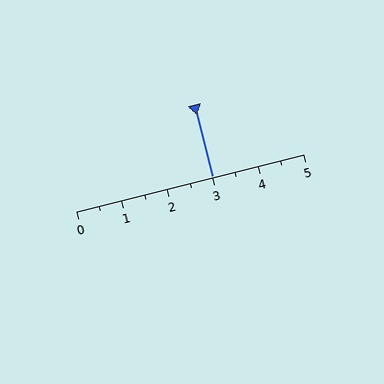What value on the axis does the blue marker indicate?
The marker indicates approximately 3.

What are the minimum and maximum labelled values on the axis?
The axis runs from 0 to 5.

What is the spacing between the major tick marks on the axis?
The major ticks are spaced 1 apart.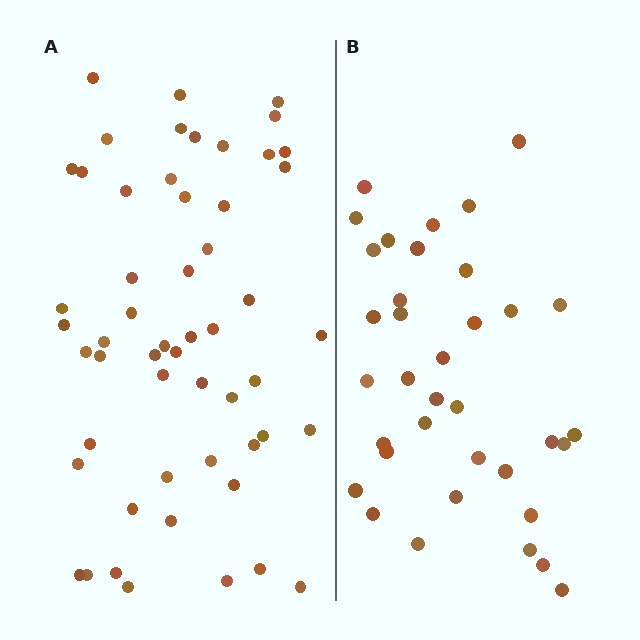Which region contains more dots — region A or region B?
Region A (the left region) has more dots.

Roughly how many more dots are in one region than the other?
Region A has approximately 20 more dots than region B.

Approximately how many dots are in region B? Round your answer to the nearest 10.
About 40 dots. (The exact count is 36, which rounds to 40.)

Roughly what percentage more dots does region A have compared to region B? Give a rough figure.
About 50% more.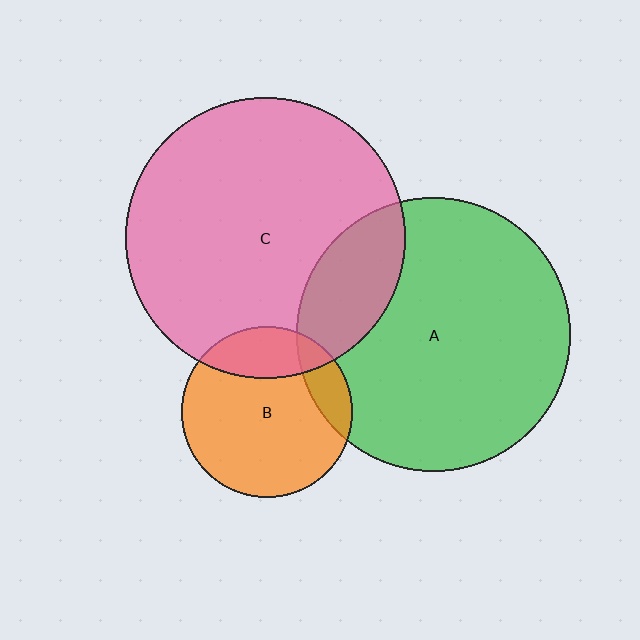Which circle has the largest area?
Circle C (pink).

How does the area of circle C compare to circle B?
Approximately 2.7 times.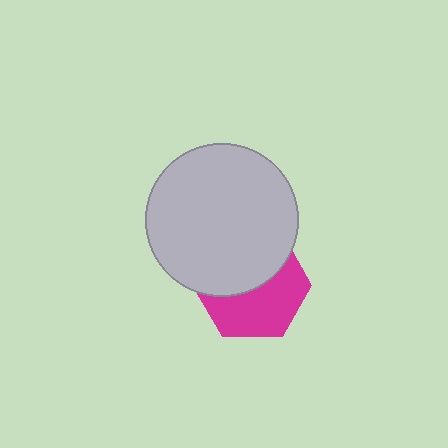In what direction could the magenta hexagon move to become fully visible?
The magenta hexagon could move down. That would shift it out from behind the light gray circle entirely.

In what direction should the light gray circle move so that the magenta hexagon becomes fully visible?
The light gray circle should move up. That is the shortest direction to clear the overlap and leave the magenta hexagon fully visible.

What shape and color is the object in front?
The object in front is a light gray circle.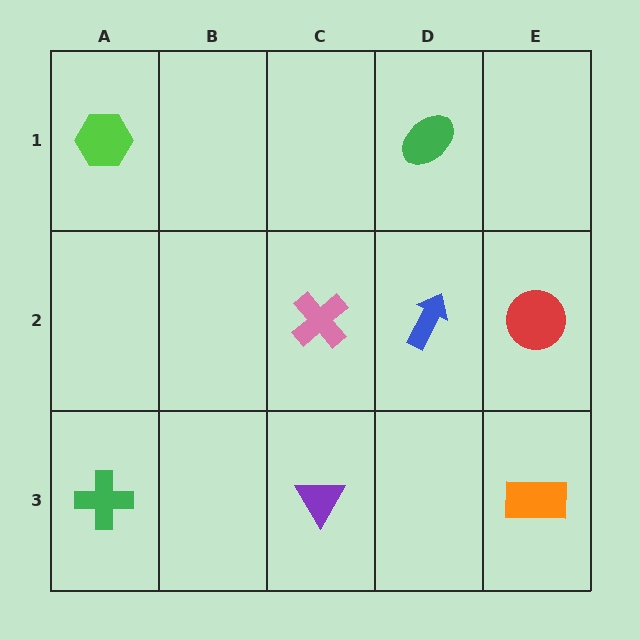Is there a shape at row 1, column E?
No, that cell is empty.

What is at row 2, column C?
A pink cross.